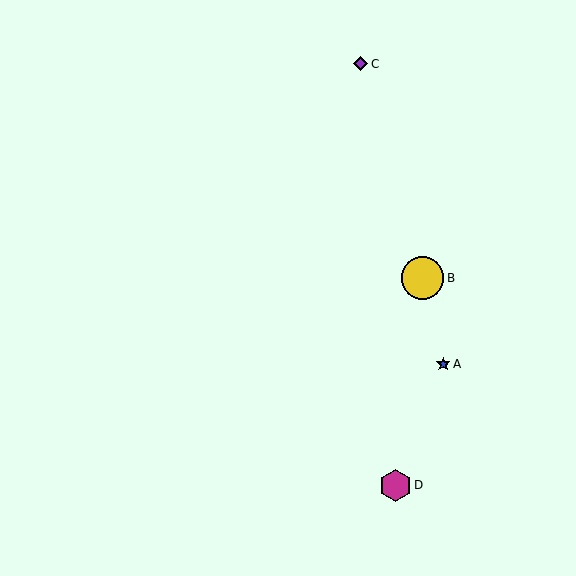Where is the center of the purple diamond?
The center of the purple diamond is at (360, 64).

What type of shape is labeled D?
Shape D is a magenta hexagon.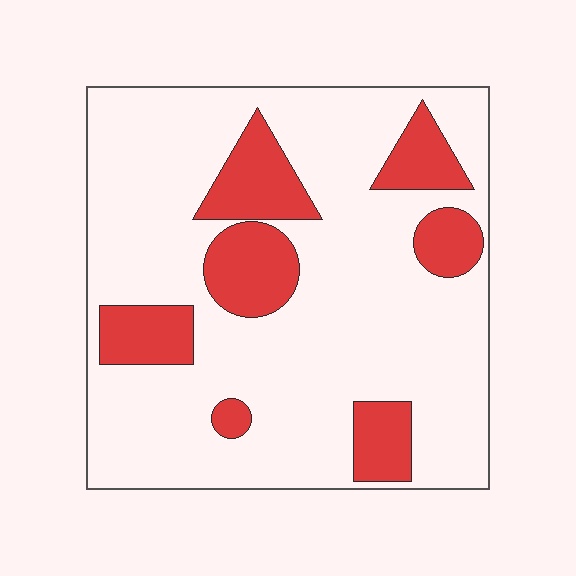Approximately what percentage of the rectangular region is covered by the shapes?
Approximately 20%.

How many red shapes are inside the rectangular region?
7.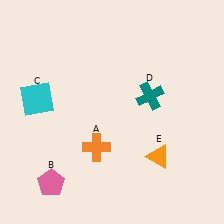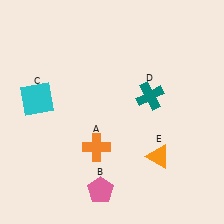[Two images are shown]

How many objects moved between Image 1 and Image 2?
1 object moved between the two images.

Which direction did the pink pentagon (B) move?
The pink pentagon (B) moved right.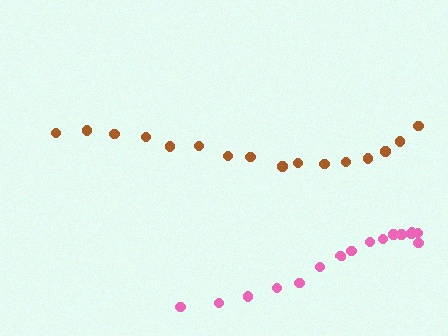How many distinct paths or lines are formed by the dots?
There are 2 distinct paths.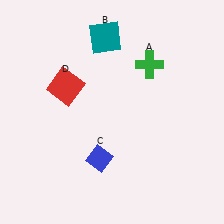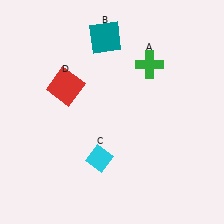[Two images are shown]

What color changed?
The diamond (C) changed from blue in Image 1 to cyan in Image 2.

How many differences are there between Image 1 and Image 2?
There is 1 difference between the two images.